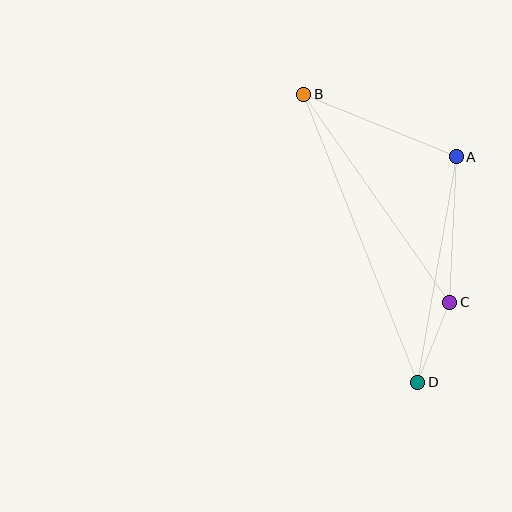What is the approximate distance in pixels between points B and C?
The distance between B and C is approximately 254 pixels.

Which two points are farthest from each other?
Points B and D are farthest from each other.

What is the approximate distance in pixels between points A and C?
The distance between A and C is approximately 146 pixels.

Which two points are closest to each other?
Points C and D are closest to each other.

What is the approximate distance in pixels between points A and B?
The distance between A and B is approximately 165 pixels.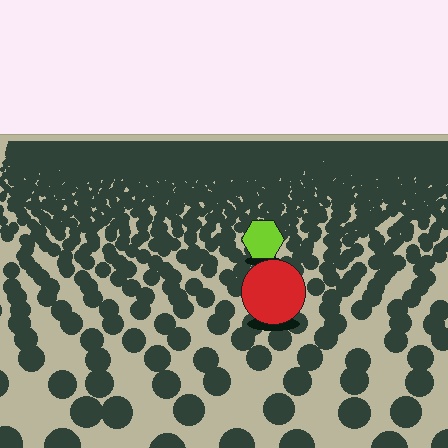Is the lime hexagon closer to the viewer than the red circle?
No. The red circle is closer — you can tell from the texture gradient: the ground texture is coarser near it.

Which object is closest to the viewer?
The red circle is closest. The texture marks near it are larger and more spread out.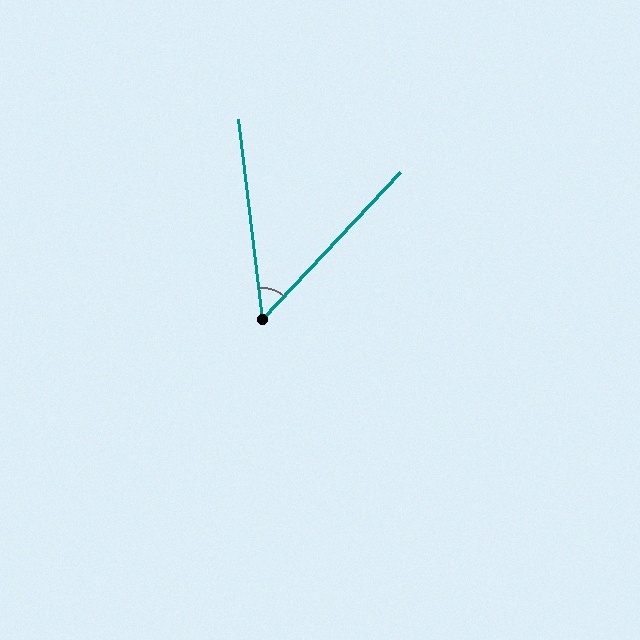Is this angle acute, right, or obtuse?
It is acute.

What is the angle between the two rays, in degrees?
Approximately 50 degrees.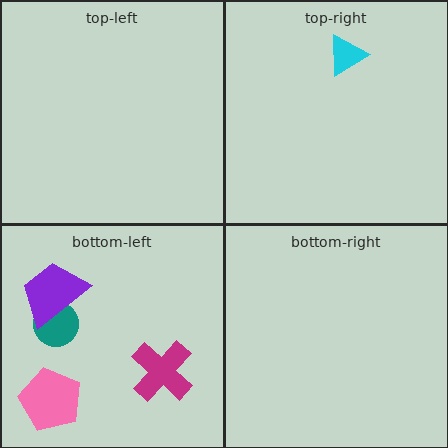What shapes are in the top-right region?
The cyan triangle.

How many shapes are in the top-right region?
1.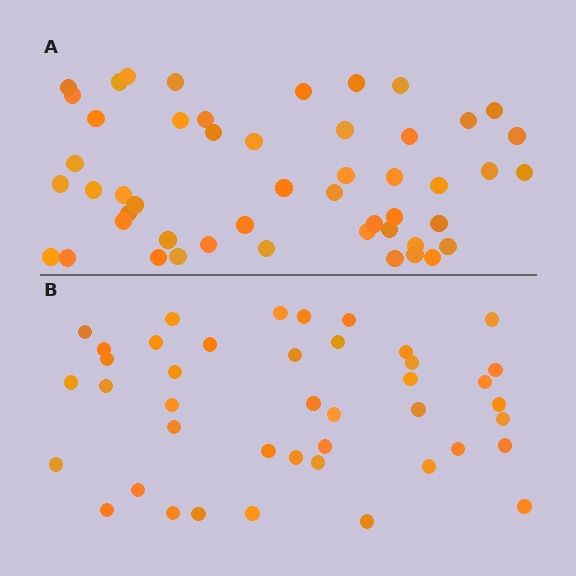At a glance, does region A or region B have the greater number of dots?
Region A (the top region) has more dots.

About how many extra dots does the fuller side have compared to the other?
Region A has roughly 8 or so more dots than region B.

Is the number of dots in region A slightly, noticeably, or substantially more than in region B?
Region A has only slightly more — the two regions are fairly close. The ratio is roughly 1.2 to 1.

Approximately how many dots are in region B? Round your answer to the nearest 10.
About 40 dots. (The exact count is 42, which rounds to 40.)